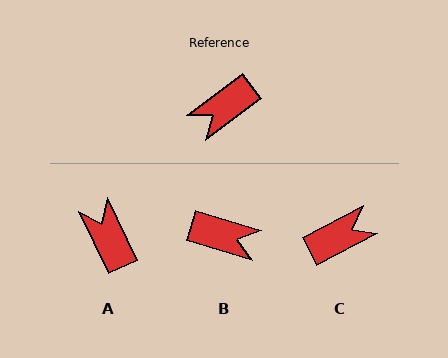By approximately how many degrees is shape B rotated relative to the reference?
Approximately 126 degrees counter-clockwise.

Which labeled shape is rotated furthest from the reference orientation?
C, about 171 degrees away.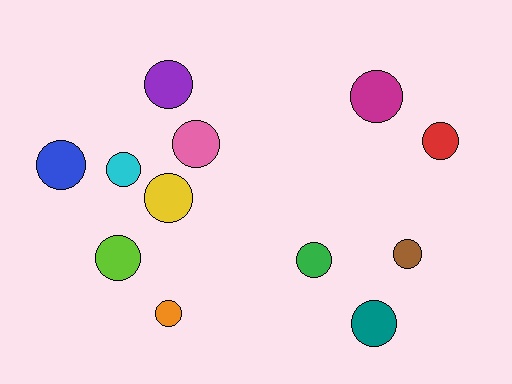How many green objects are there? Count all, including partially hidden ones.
There is 1 green object.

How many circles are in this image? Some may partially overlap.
There are 12 circles.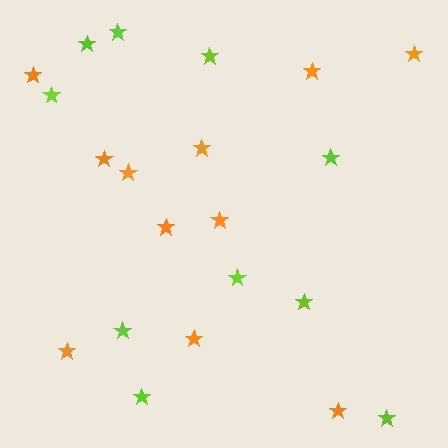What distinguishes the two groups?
There are 2 groups: one group of lime stars (10) and one group of orange stars (11).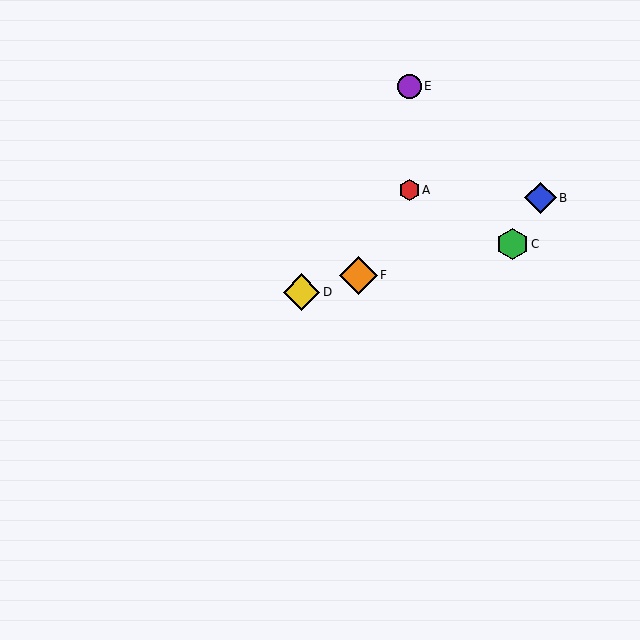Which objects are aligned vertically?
Objects A, E are aligned vertically.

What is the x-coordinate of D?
Object D is at x≈302.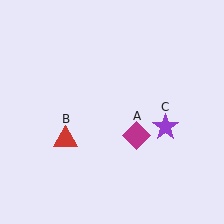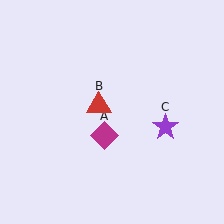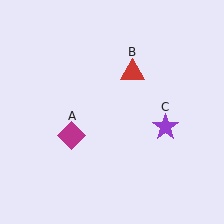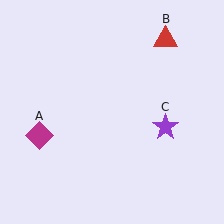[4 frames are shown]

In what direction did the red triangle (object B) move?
The red triangle (object B) moved up and to the right.